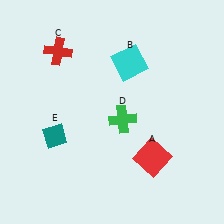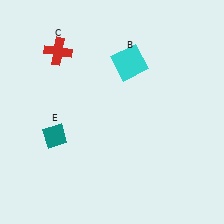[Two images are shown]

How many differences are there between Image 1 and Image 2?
There are 2 differences between the two images.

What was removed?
The red square (A), the green cross (D) were removed in Image 2.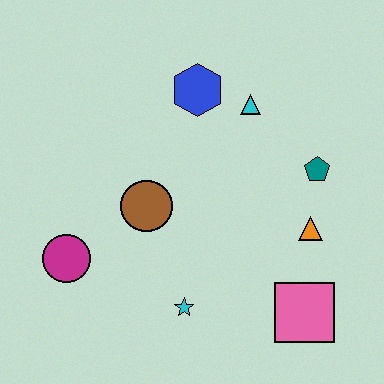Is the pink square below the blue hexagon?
Yes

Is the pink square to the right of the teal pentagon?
No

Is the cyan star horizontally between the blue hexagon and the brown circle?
Yes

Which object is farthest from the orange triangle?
The magenta circle is farthest from the orange triangle.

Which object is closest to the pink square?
The orange triangle is closest to the pink square.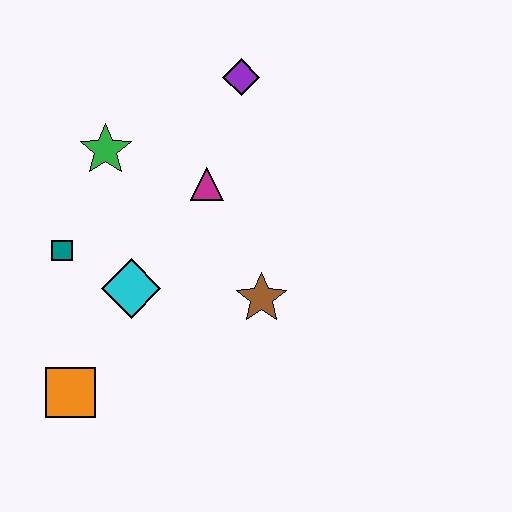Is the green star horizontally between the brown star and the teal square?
Yes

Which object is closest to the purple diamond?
The magenta triangle is closest to the purple diamond.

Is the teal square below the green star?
Yes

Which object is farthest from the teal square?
The purple diamond is farthest from the teal square.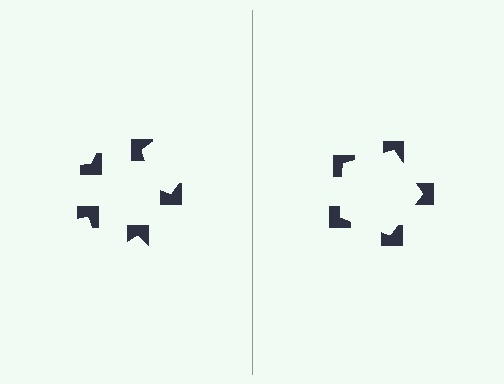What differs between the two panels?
The notched squares are positioned identically on both sides; only the wedge orientations differ. On the right they align to a pentagon; on the left they are misaligned.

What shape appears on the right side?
An illusory pentagon.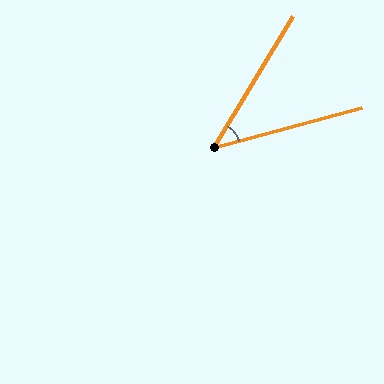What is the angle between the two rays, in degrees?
Approximately 44 degrees.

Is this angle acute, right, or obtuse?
It is acute.